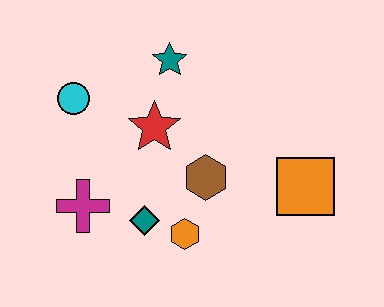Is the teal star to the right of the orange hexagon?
No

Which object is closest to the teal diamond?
The orange hexagon is closest to the teal diamond.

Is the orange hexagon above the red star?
No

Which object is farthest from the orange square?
The cyan circle is farthest from the orange square.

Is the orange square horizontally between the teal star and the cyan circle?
No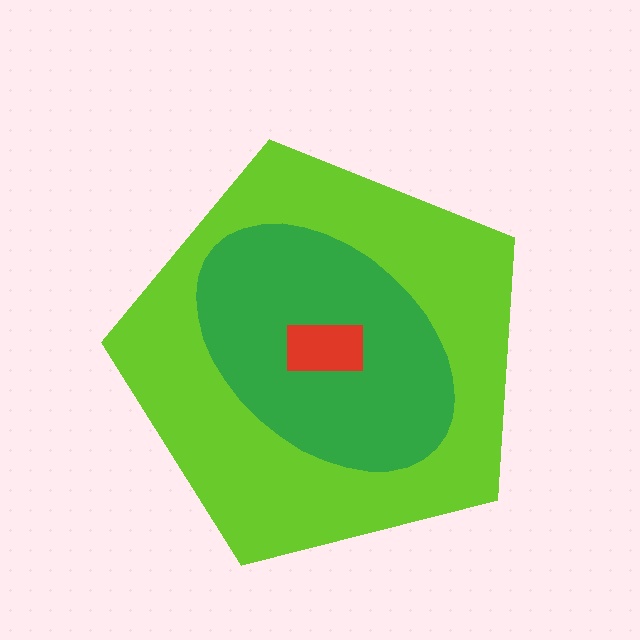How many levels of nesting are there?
3.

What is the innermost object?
The red rectangle.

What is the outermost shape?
The lime pentagon.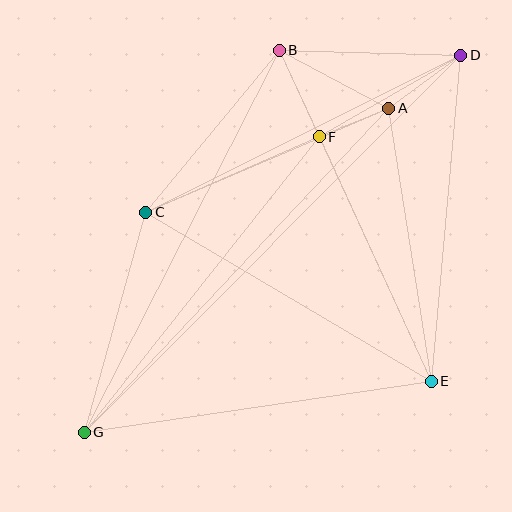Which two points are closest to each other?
Points A and F are closest to each other.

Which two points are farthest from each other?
Points D and G are farthest from each other.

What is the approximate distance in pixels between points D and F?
The distance between D and F is approximately 163 pixels.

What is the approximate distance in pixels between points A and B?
The distance between A and B is approximately 124 pixels.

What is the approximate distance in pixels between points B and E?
The distance between B and E is approximately 364 pixels.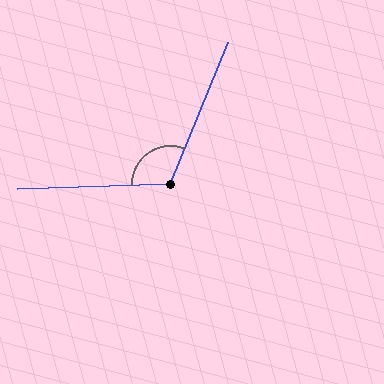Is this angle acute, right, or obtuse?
It is obtuse.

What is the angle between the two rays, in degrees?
Approximately 114 degrees.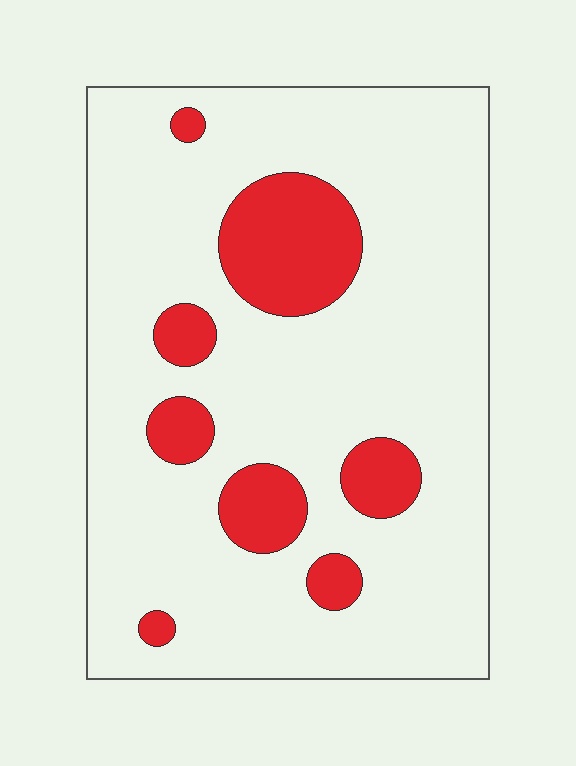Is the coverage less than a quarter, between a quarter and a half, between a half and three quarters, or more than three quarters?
Less than a quarter.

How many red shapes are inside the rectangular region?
8.